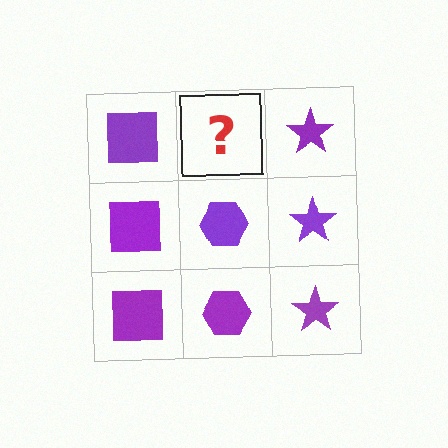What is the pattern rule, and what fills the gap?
The rule is that each column has a consistent shape. The gap should be filled with a purple hexagon.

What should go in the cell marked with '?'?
The missing cell should contain a purple hexagon.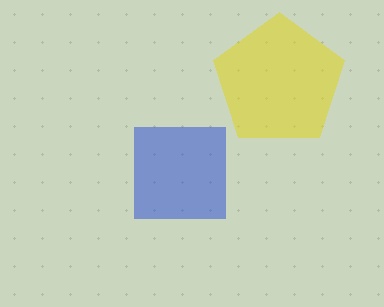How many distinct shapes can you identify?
There are 2 distinct shapes: a yellow pentagon, a blue square.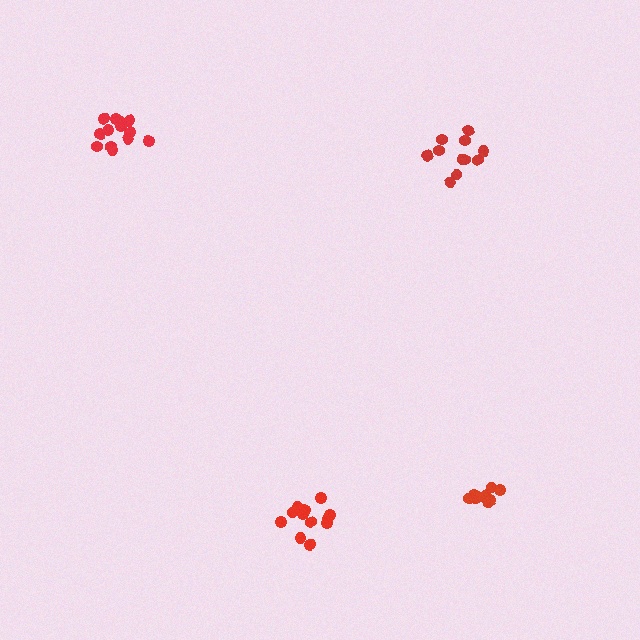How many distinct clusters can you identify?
There are 4 distinct clusters.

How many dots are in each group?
Group 1: 11 dots, Group 2: 10 dots, Group 3: 12 dots, Group 4: 13 dots (46 total).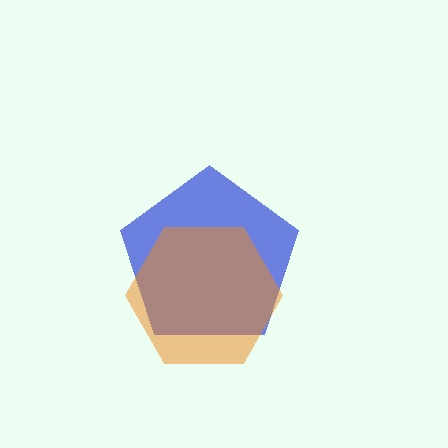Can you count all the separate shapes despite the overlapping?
Yes, there are 2 separate shapes.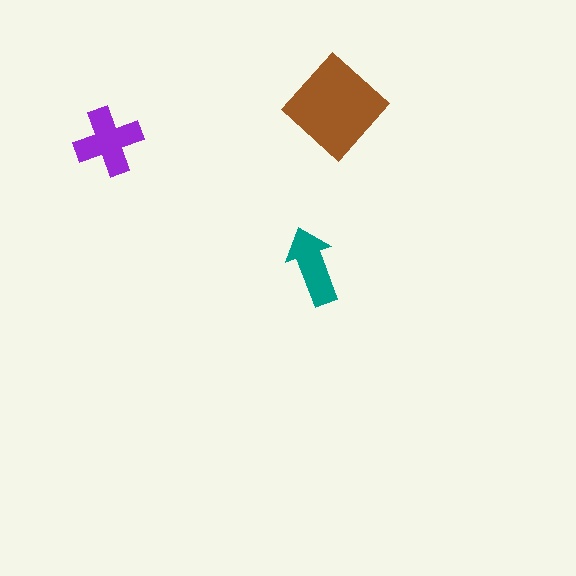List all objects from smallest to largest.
The teal arrow, the purple cross, the brown diamond.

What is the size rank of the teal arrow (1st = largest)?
3rd.